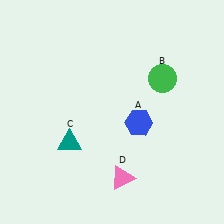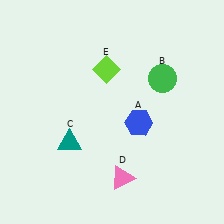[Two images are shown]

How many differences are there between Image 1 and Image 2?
There is 1 difference between the two images.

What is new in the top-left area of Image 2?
A lime diamond (E) was added in the top-left area of Image 2.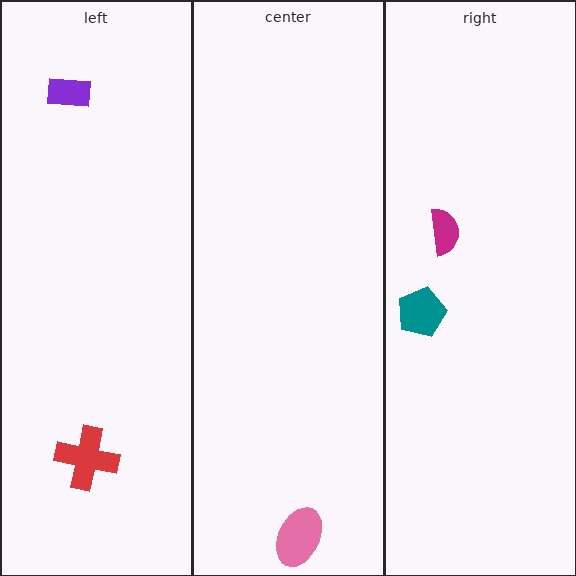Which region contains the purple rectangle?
The left region.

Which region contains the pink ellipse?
The center region.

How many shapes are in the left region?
2.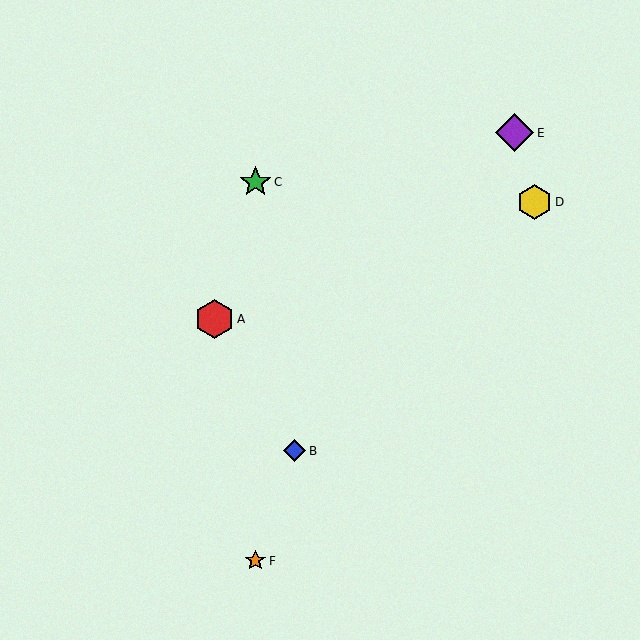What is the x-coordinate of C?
Object C is at x≈255.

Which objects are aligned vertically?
Objects C, F are aligned vertically.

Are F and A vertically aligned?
No, F is at x≈255 and A is at x≈214.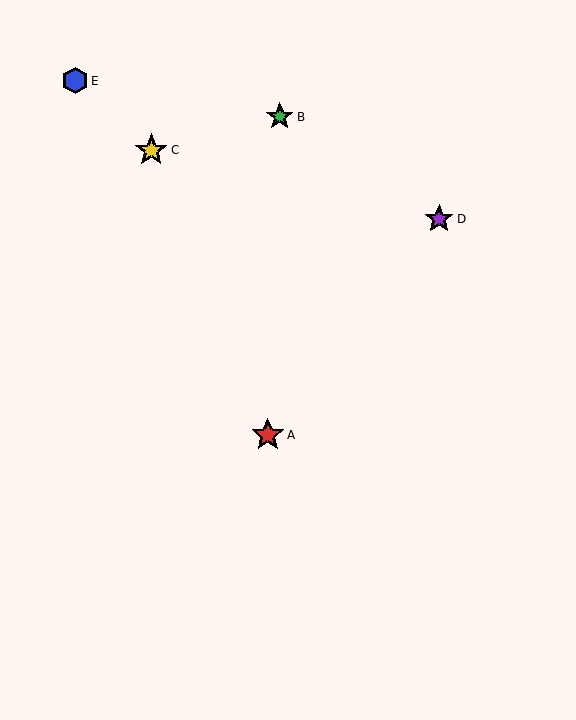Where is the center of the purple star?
The center of the purple star is at (439, 219).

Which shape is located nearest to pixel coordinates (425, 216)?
The purple star (labeled D) at (439, 219) is nearest to that location.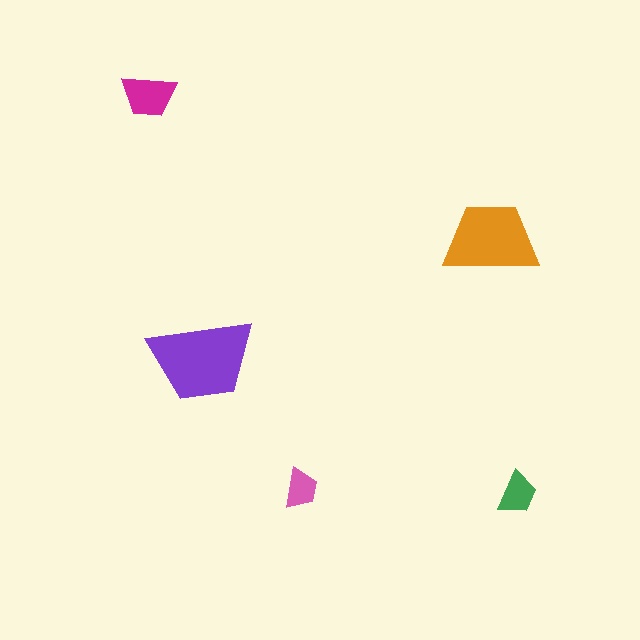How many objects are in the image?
There are 5 objects in the image.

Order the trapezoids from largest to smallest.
the purple one, the orange one, the magenta one, the green one, the pink one.